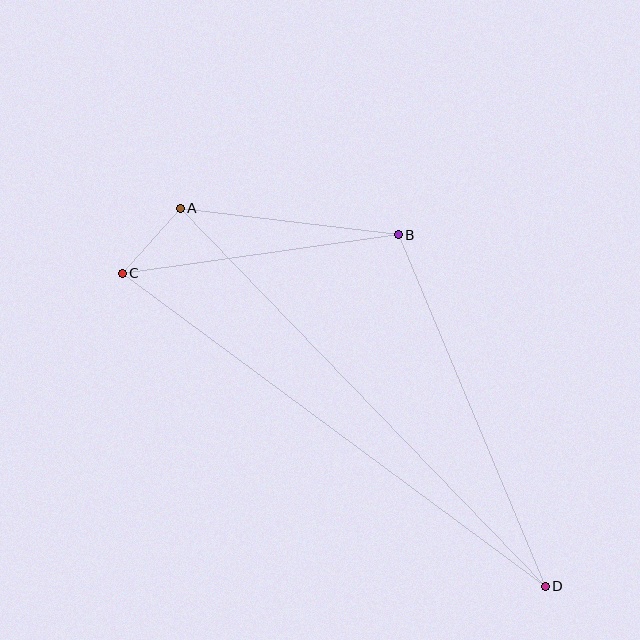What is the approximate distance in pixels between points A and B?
The distance between A and B is approximately 220 pixels.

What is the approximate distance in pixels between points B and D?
The distance between B and D is approximately 381 pixels.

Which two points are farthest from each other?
Points C and D are farthest from each other.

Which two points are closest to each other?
Points A and C are closest to each other.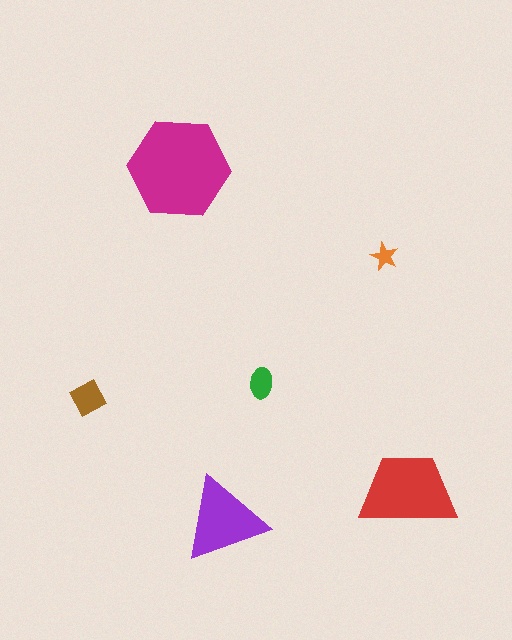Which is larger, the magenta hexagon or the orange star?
The magenta hexagon.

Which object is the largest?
The magenta hexagon.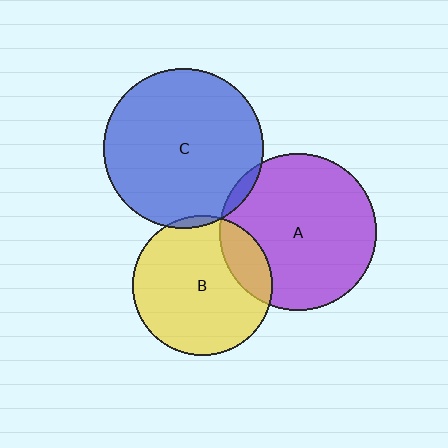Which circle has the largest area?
Circle C (blue).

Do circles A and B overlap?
Yes.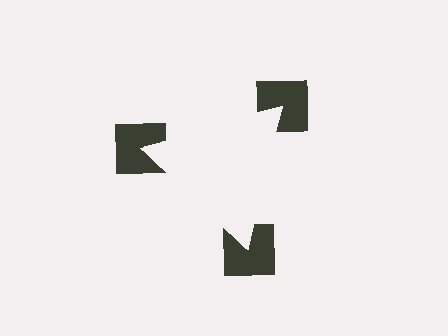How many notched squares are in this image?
There are 3 — one at each vertex of the illusory triangle.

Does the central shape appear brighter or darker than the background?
It typically appears slightly brighter than the background, even though no actual brightness change is drawn.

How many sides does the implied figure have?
3 sides.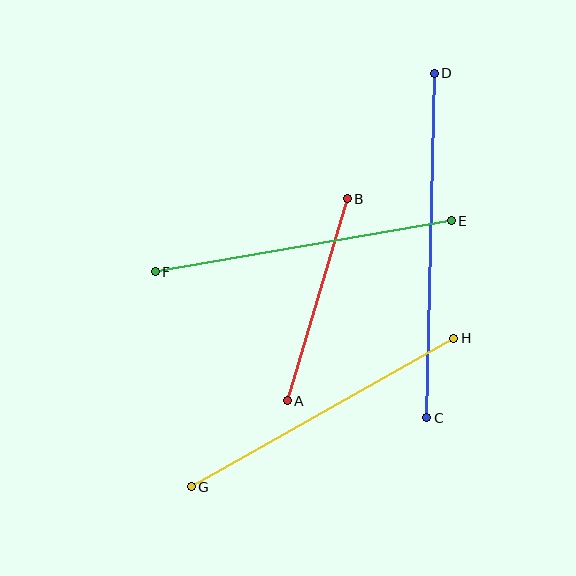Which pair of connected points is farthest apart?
Points C and D are farthest apart.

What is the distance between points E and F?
The distance is approximately 301 pixels.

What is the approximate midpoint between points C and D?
The midpoint is at approximately (430, 246) pixels.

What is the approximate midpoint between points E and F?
The midpoint is at approximately (303, 246) pixels.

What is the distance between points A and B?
The distance is approximately 211 pixels.